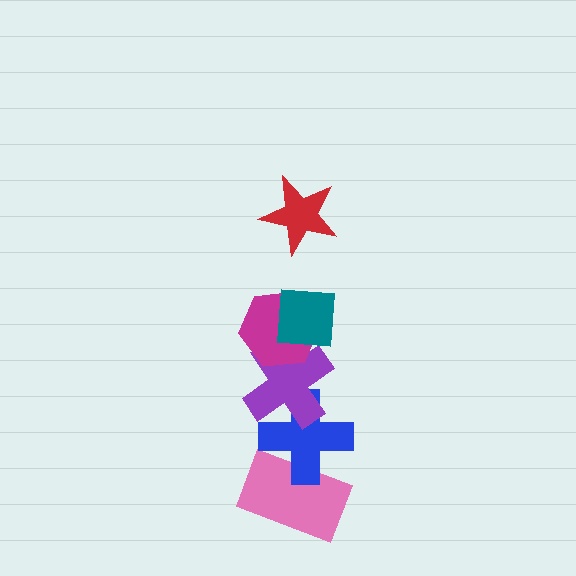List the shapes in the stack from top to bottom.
From top to bottom: the red star, the teal square, the magenta hexagon, the purple cross, the blue cross, the pink rectangle.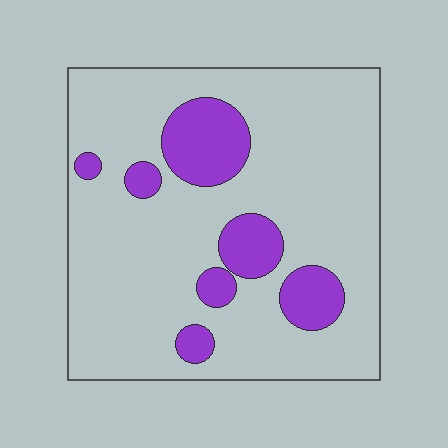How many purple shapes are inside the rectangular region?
7.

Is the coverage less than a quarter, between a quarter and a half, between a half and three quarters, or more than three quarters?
Less than a quarter.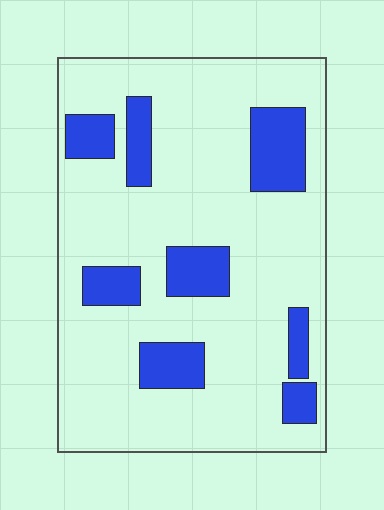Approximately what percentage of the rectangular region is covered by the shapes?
Approximately 20%.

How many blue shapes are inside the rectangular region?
8.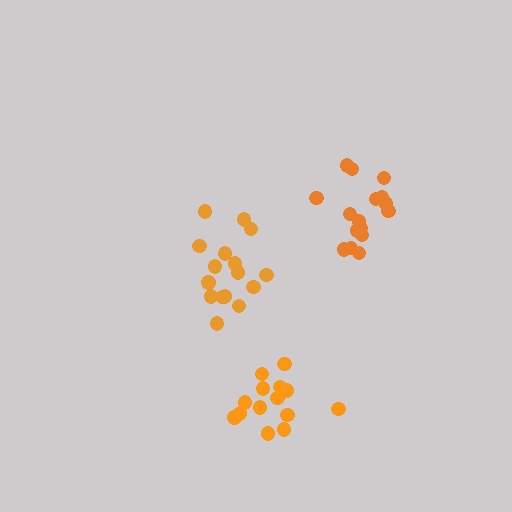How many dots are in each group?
Group 1: 14 dots, Group 2: 16 dots, Group 3: 16 dots (46 total).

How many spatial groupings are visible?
There are 3 spatial groupings.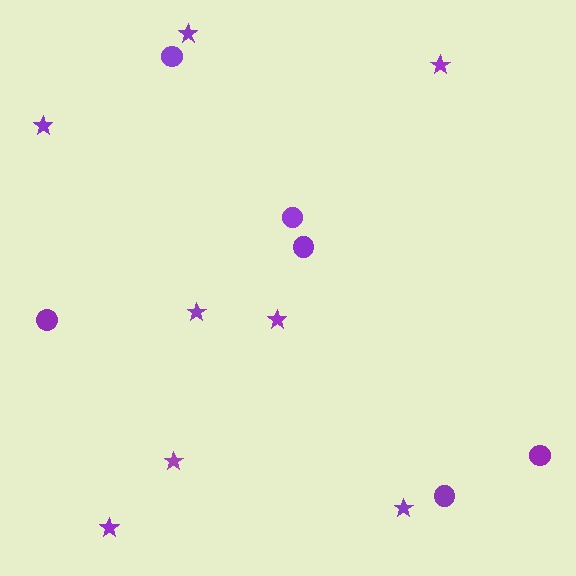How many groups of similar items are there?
There are 2 groups: one group of stars (8) and one group of circles (6).